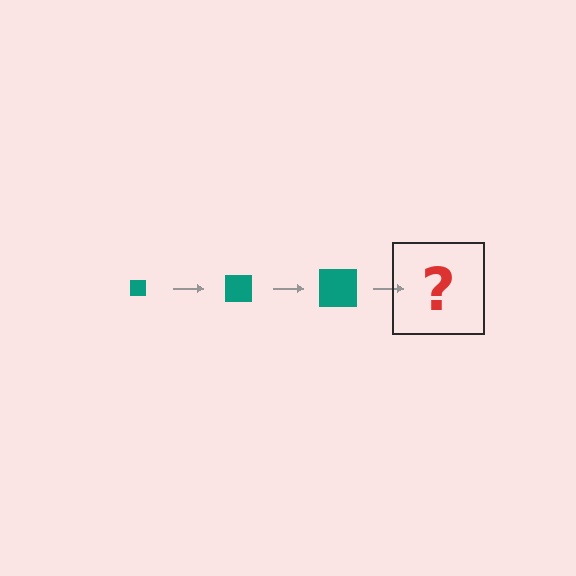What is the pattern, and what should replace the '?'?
The pattern is that the square gets progressively larger each step. The '?' should be a teal square, larger than the previous one.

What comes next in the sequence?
The next element should be a teal square, larger than the previous one.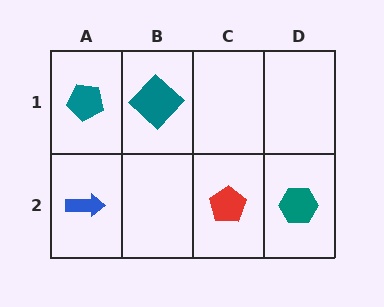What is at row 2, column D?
A teal hexagon.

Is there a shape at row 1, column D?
No, that cell is empty.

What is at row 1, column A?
A teal pentagon.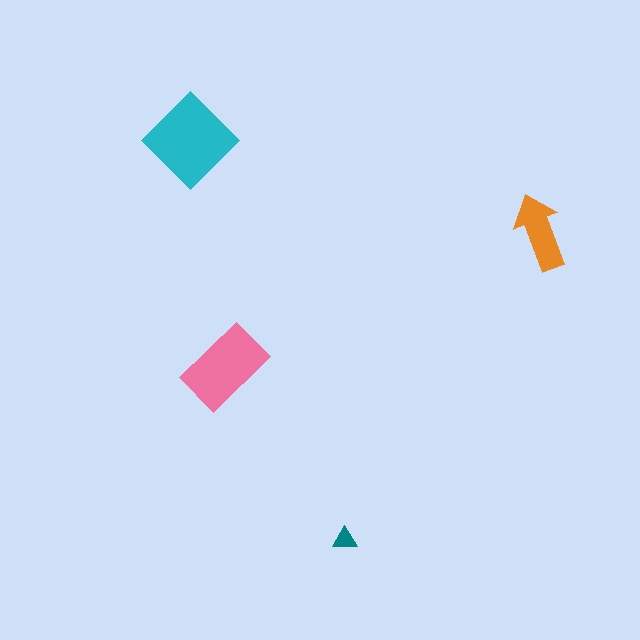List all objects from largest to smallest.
The cyan diamond, the pink rectangle, the orange arrow, the teal triangle.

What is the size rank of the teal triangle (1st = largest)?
4th.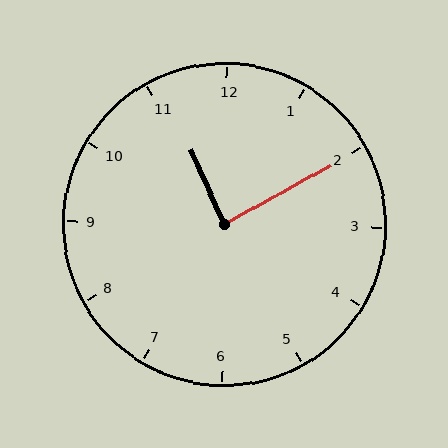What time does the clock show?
11:10.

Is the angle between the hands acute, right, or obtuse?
It is right.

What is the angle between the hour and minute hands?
Approximately 85 degrees.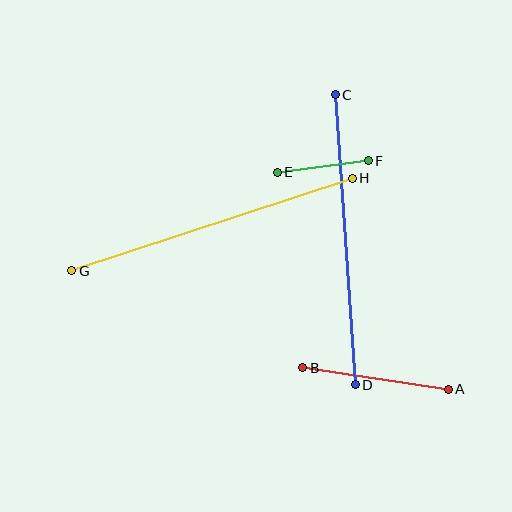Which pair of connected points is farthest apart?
Points G and H are farthest apart.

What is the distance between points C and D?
The distance is approximately 291 pixels.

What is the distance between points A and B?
The distance is approximately 147 pixels.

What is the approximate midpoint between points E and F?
The midpoint is at approximately (323, 167) pixels.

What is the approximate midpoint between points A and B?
The midpoint is at approximately (376, 379) pixels.